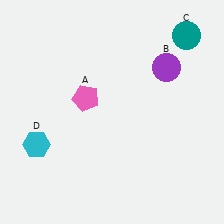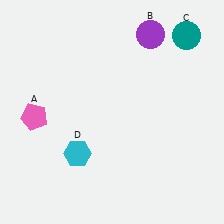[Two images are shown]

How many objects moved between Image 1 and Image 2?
3 objects moved between the two images.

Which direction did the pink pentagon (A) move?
The pink pentagon (A) moved left.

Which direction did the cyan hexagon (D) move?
The cyan hexagon (D) moved right.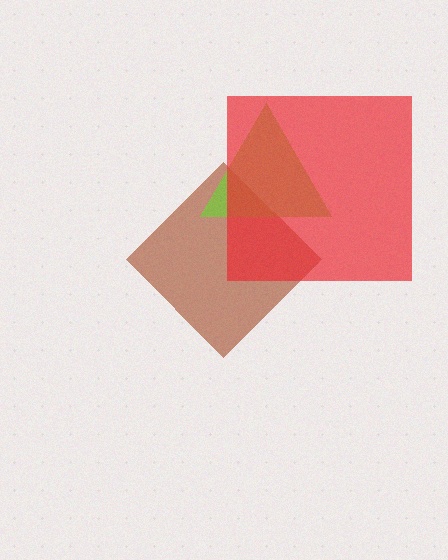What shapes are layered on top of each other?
The layered shapes are: a brown diamond, a lime triangle, a red square.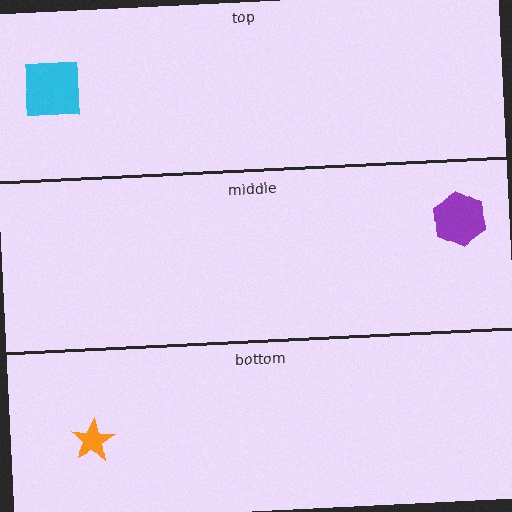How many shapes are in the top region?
1.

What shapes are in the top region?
The cyan square.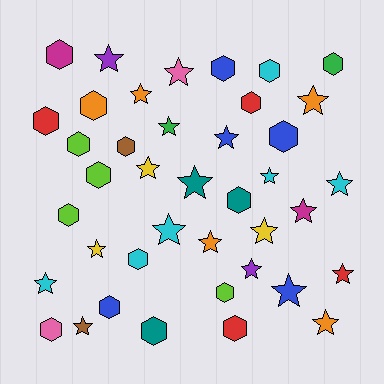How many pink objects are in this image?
There are 2 pink objects.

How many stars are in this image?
There are 21 stars.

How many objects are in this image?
There are 40 objects.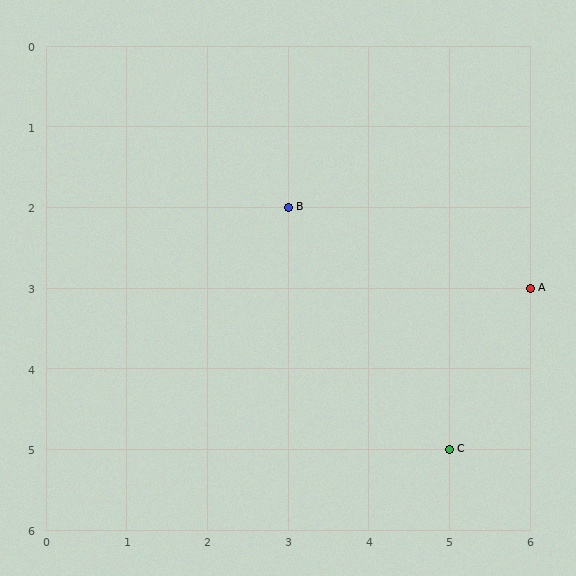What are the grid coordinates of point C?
Point C is at grid coordinates (5, 5).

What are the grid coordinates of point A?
Point A is at grid coordinates (6, 3).